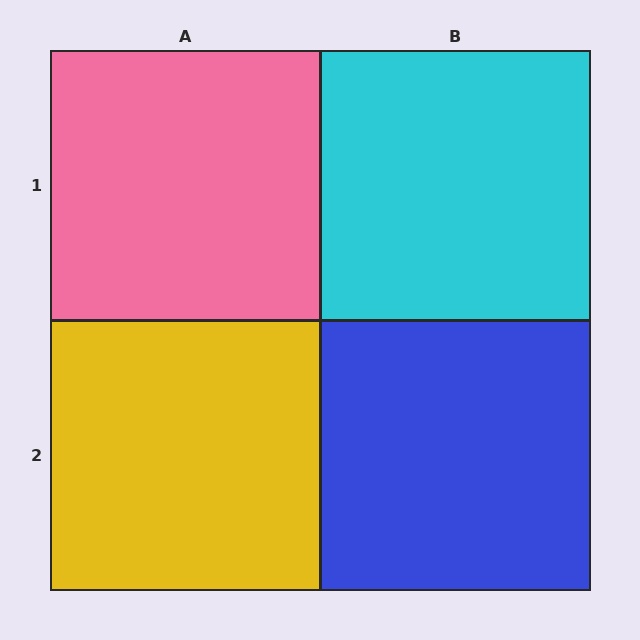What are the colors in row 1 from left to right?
Pink, cyan.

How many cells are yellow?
1 cell is yellow.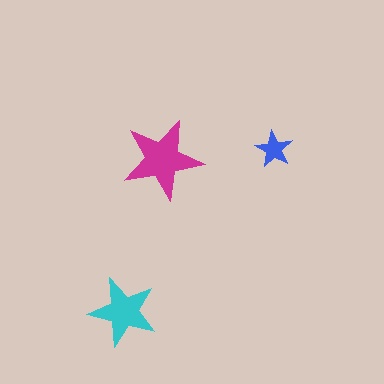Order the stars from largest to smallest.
the magenta one, the cyan one, the blue one.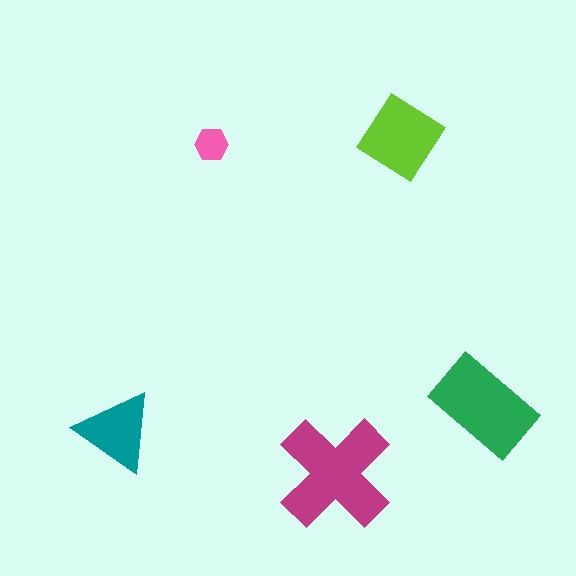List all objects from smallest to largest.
The pink hexagon, the teal triangle, the lime diamond, the green rectangle, the magenta cross.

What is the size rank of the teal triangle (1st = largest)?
4th.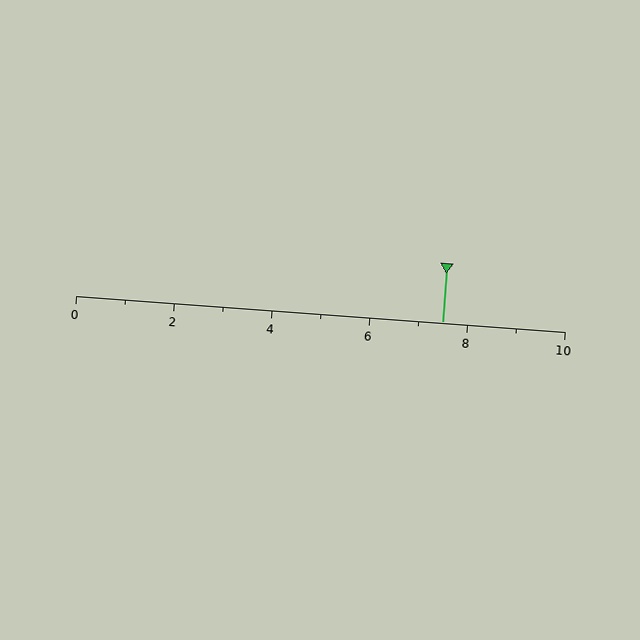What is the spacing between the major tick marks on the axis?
The major ticks are spaced 2 apart.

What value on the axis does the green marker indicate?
The marker indicates approximately 7.5.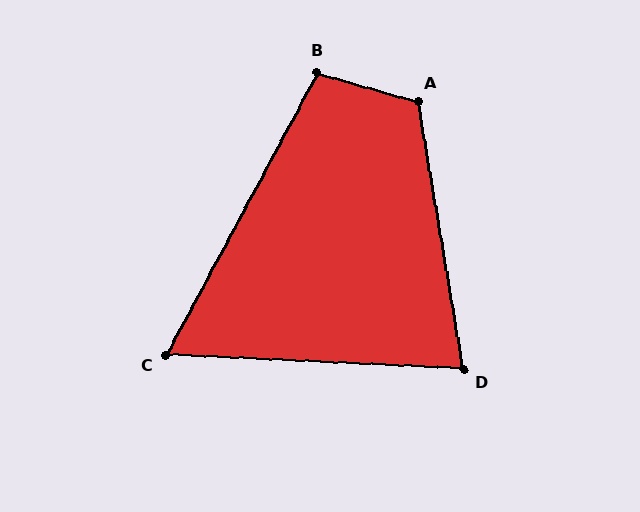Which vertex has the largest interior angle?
A, at approximately 115 degrees.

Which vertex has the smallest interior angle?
C, at approximately 65 degrees.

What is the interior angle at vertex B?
Approximately 102 degrees (obtuse).